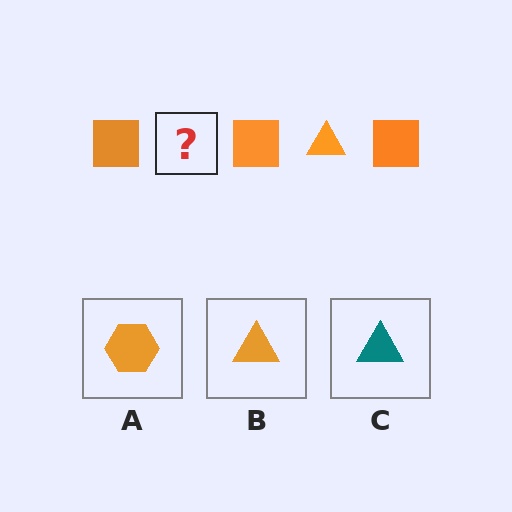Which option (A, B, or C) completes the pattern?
B.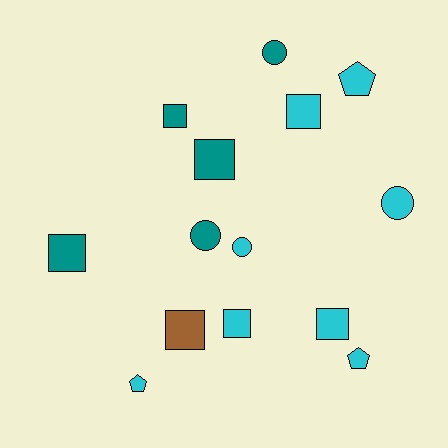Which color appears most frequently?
Cyan, with 8 objects.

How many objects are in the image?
There are 14 objects.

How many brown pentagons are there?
There are no brown pentagons.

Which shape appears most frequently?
Square, with 7 objects.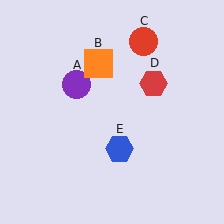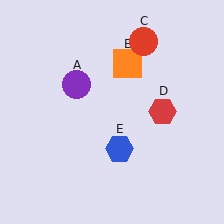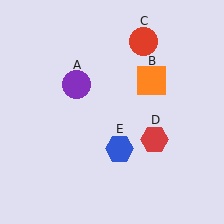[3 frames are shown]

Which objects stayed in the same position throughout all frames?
Purple circle (object A) and red circle (object C) and blue hexagon (object E) remained stationary.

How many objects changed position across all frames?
2 objects changed position: orange square (object B), red hexagon (object D).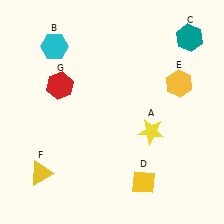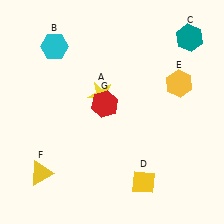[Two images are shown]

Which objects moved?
The objects that moved are: the yellow star (A), the red hexagon (G).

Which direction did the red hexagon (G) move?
The red hexagon (G) moved right.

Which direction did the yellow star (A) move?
The yellow star (A) moved left.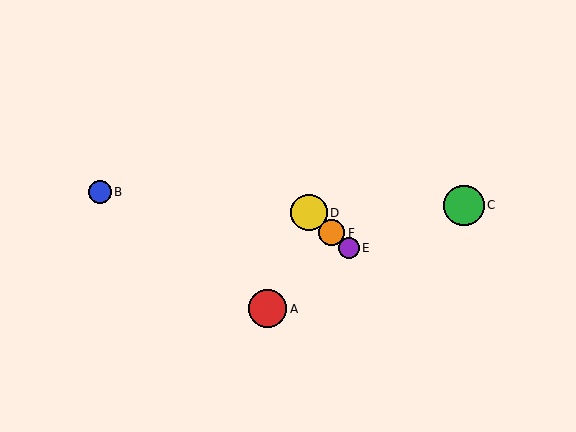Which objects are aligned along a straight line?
Objects D, E, F are aligned along a straight line.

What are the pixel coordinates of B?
Object B is at (100, 192).